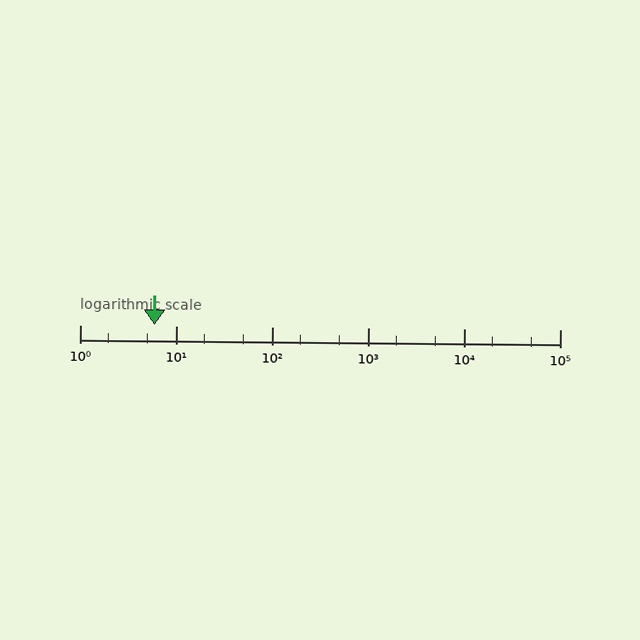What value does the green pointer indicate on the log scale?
The pointer indicates approximately 6.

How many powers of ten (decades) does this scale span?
The scale spans 5 decades, from 1 to 100000.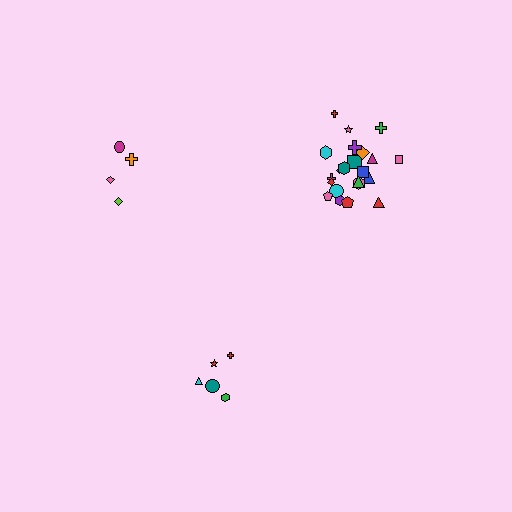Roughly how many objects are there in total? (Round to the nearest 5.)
Roughly 30 objects in total.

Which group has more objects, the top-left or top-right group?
The top-right group.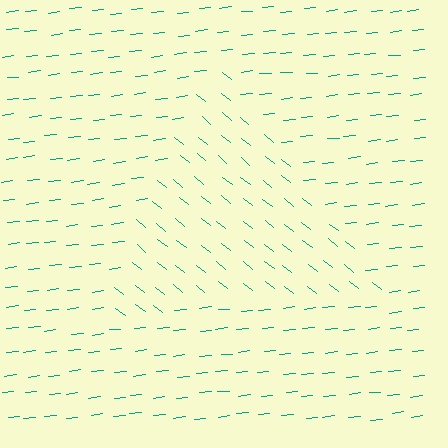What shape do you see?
I see a triangle.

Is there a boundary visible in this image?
Yes, there is a texture boundary formed by a change in line orientation.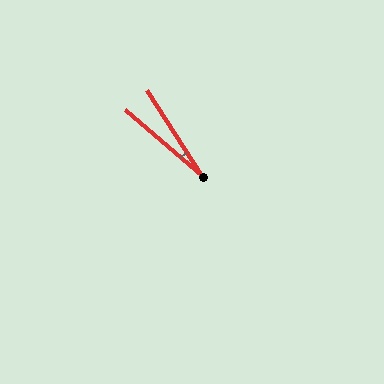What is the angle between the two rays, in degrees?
Approximately 17 degrees.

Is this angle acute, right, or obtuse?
It is acute.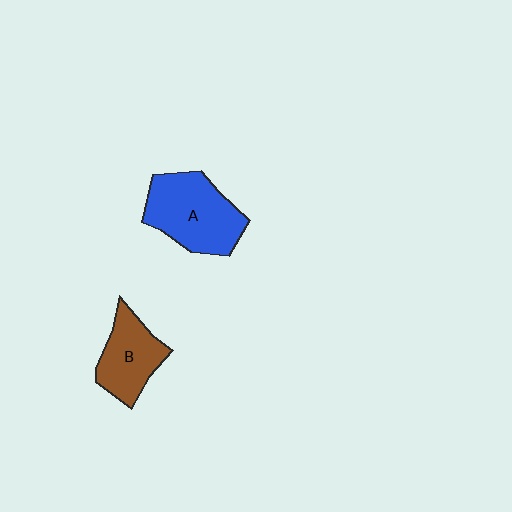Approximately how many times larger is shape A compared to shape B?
Approximately 1.4 times.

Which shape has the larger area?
Shape A (blue).